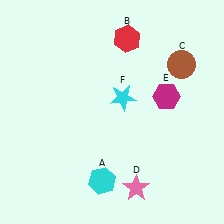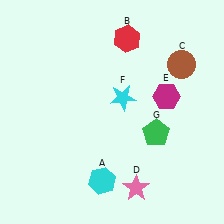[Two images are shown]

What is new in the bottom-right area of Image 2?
A green pentagon (G) was added in the bottom-right area of Image 2.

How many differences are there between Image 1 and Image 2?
There is 1 difference between the two images.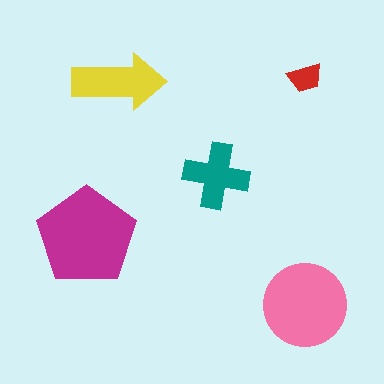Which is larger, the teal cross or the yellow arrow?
The yellow arrow.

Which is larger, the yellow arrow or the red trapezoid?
The yellow arrow.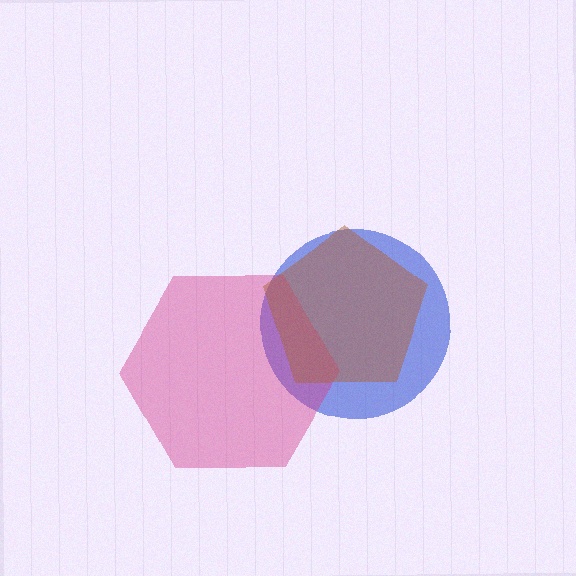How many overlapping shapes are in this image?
There are 3 overlapping shapes in the image.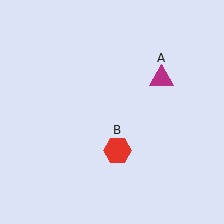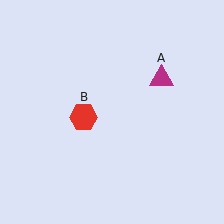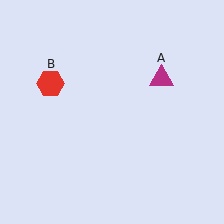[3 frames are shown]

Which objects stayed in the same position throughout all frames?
Magenta triangle (object A) remained stationary.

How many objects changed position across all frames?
1 object changed position: red hexagon (object B).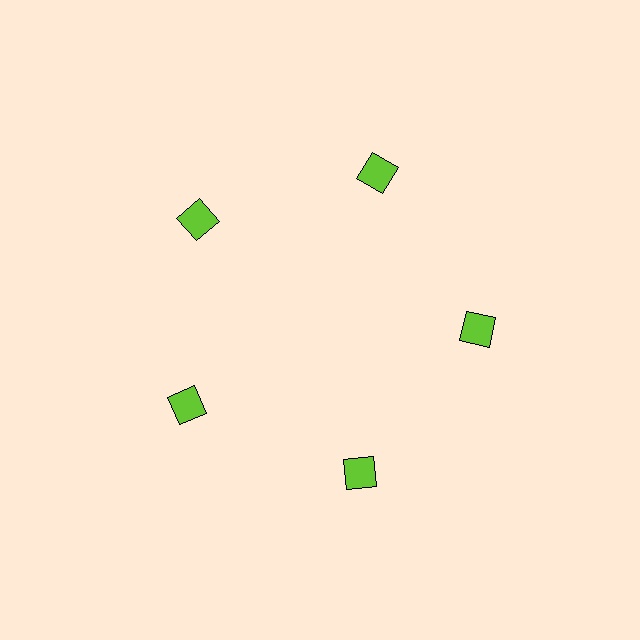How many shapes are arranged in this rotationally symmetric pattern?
There are 5 shapes, arranged in 5 groups of 1.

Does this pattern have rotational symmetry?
Yes, this pattern has 5-fold rotational symmetry. It looks the same after rotating 72 degrees around the center.